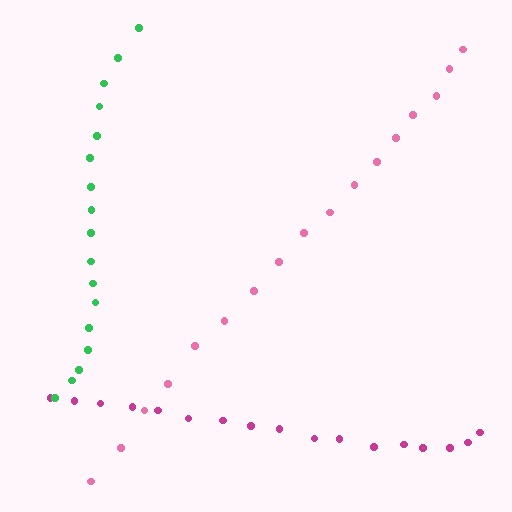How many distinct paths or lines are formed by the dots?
There are 3 distinct paths.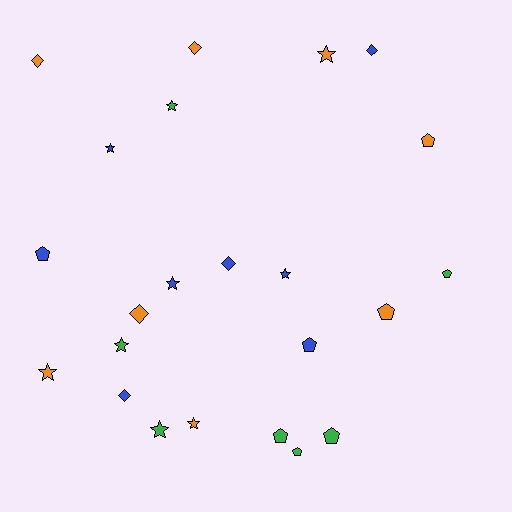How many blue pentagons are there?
There are 2 blue pentagons.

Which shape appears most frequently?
Star, with 9 objects.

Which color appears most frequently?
Orange, with 8 objects.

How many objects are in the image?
There are 23 objects.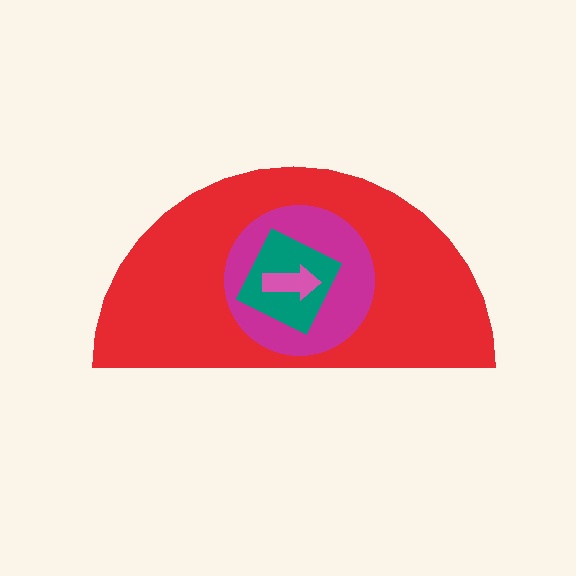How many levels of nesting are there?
4.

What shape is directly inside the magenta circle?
The teal diamond.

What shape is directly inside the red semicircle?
The magenta circle.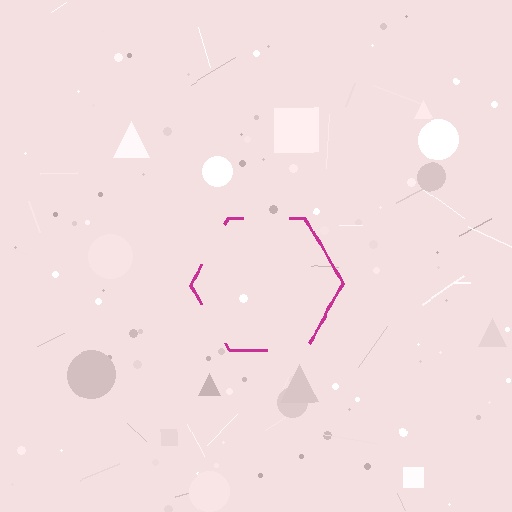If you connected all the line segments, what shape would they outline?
They would outline a hexagon.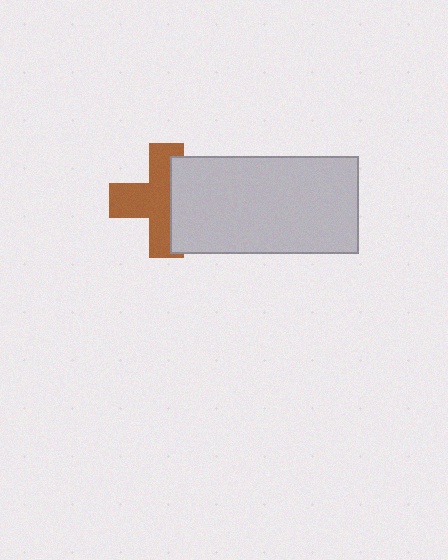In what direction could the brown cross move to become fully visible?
The brown cross could move left. That would shift it out from behind the light gray rectangle entirely.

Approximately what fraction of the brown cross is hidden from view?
Roughly 41% of the brown cross is hidden behind the light gray rectangle.